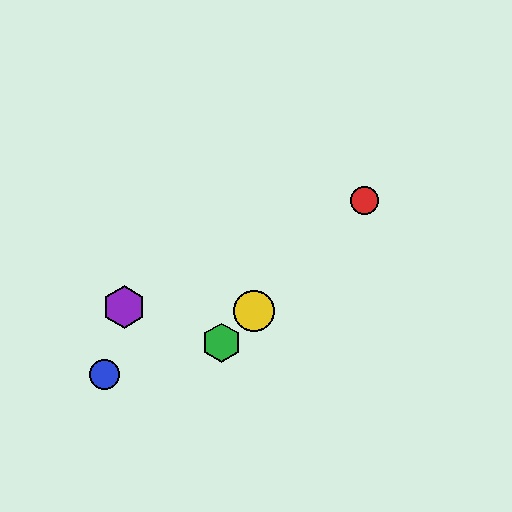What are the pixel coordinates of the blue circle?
The blue circle is at (105, 375).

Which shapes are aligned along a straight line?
The red circle, the green hexagon, the yellow circle are aligned along a straight line.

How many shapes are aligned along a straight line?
3 shapes (the red circle, the green hexagon, the yellow circle) are aligned along a straight line.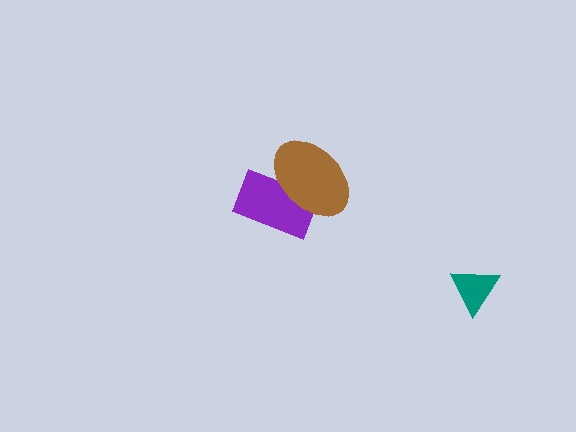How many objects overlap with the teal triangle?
0 objects overlap with the teal triangle.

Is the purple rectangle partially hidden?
Yes, it is partially covered by another shape.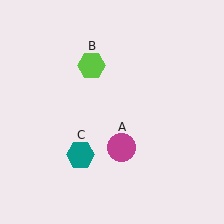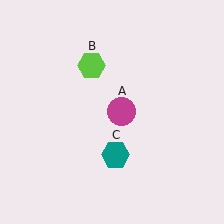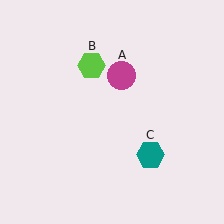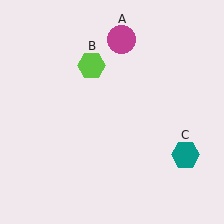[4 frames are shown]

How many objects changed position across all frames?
2 objects changed position: magenta circle (object A), teal hexagon (object C).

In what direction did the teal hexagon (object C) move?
The teal hexagon (object C) moved right.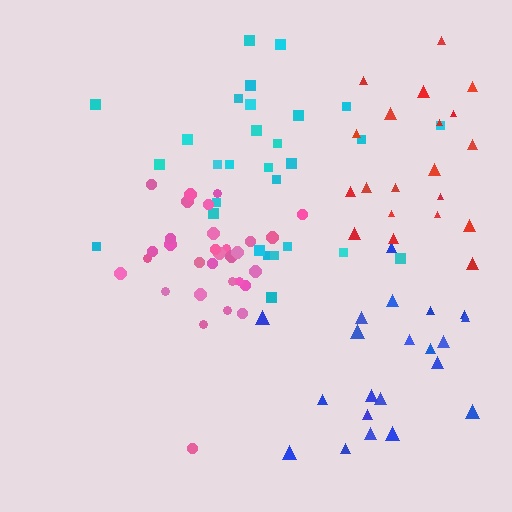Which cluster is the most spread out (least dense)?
Red.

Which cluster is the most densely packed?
Pink.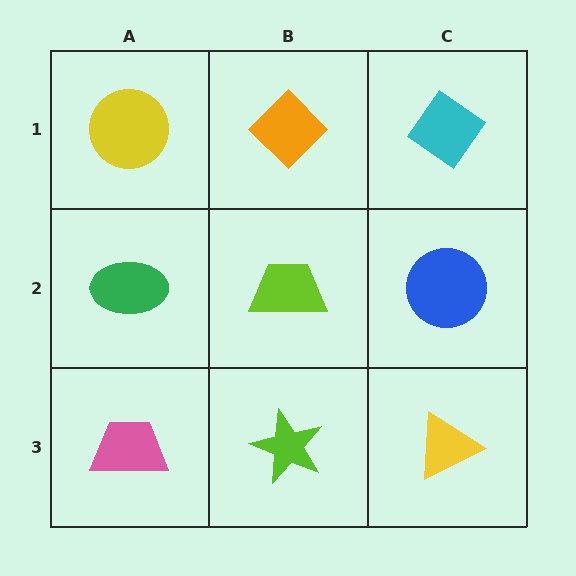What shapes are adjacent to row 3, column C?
A blue circle (row 2, column C), a lime star (row 3, column B).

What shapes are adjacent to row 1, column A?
A green ellipse (row 2, column A), an orange diamond (row 1, column B).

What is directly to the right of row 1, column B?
A cyan diamond.